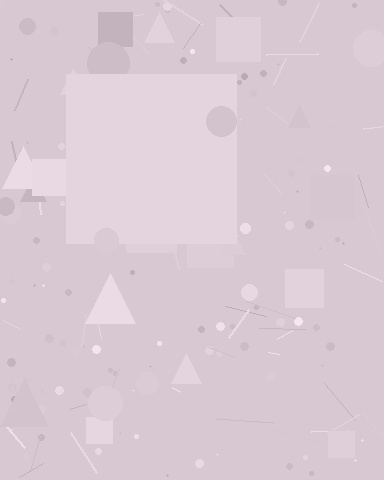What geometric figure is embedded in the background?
A square is embedded in the background.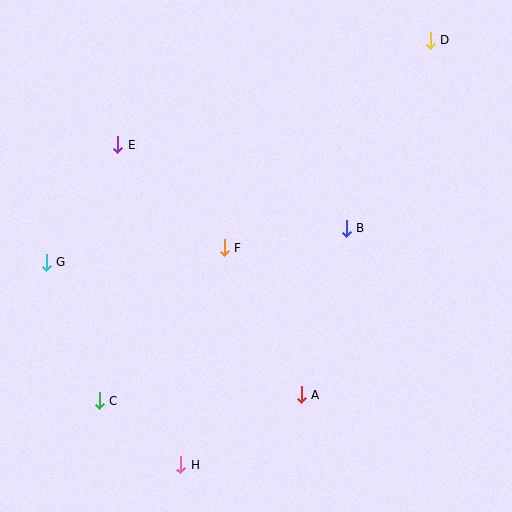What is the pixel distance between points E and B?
The distance between E and B is 243 pixels.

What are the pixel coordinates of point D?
Point D is at (430, 40).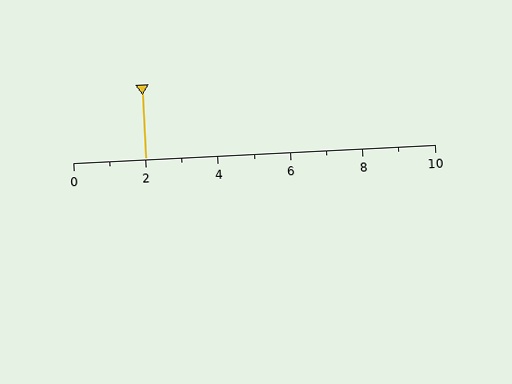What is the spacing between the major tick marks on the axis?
The major ticks are spaced 2 apart.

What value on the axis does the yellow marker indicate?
The marker indicates approximately 2.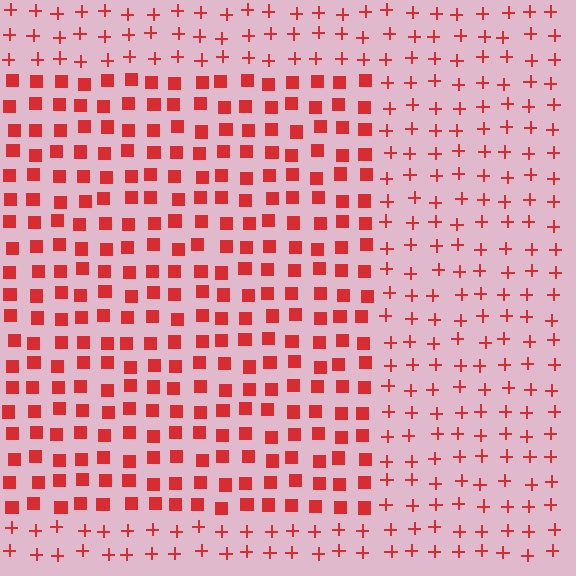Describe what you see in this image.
The image is filled with small red elements arranged in a uniform grid. A rectangle-shaped region contains squares, while the surrounding area contains plus signs. The boundary is defined purely by the change in element shape.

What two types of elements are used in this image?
The image uses squares inside the rectangle region and plus signs outside it.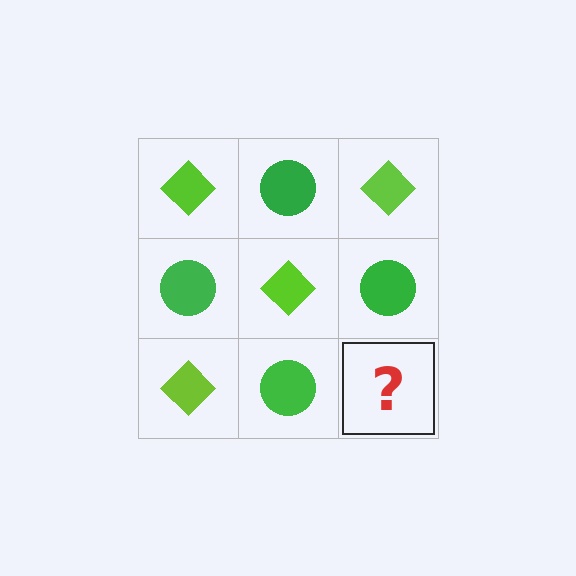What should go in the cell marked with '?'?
The missing cell should contain a lime diamond.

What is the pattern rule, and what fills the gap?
The rule is that it alternates lime diamond and green circle in a checkerboard pattern. The gap should be filled with a lime diamond.